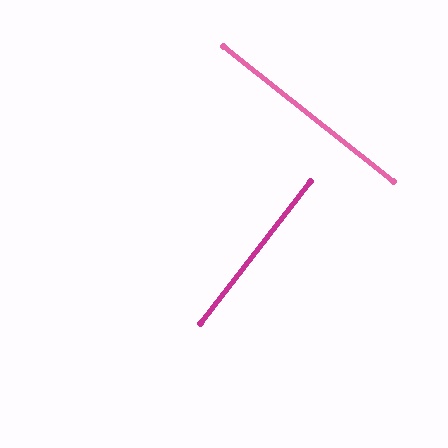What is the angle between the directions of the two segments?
Approximately 90 degrees.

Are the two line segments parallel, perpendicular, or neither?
Perpendicular — they meet at approximately 90°.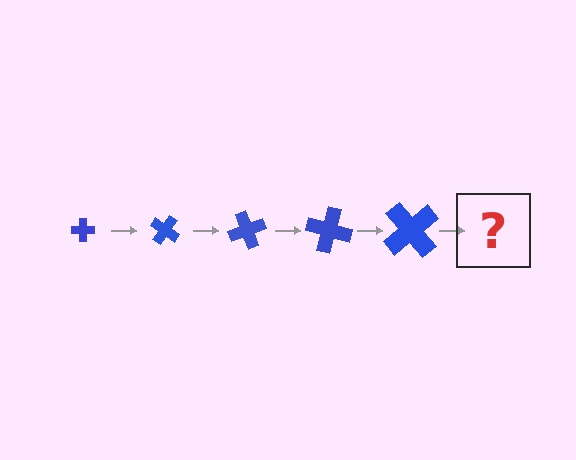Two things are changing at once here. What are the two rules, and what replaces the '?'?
The two rules are that the cross grows larger each step and it rotates 35 degrees each step. The '?' should be a cross, larger than the previous one and rotated 175 degrees from the start.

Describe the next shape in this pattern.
It should be a cross, larger than the previous one and rotated 175 degrees from the start.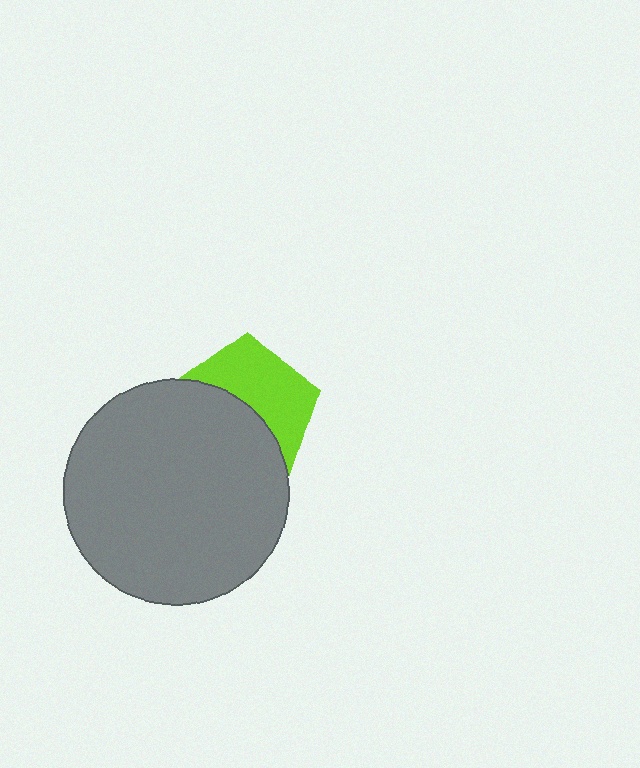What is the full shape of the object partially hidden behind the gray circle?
The partially hidden object is a lime pentagon.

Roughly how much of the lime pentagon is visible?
About half of it is visible (roughly 48%).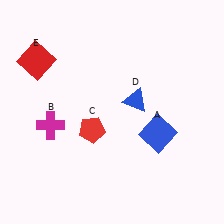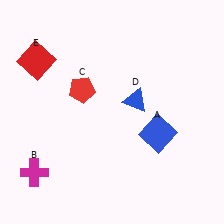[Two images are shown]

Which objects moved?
The objects that moved are: the magenta cross (B), the red pentagon (C).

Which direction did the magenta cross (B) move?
The magenta cross (B) moved down.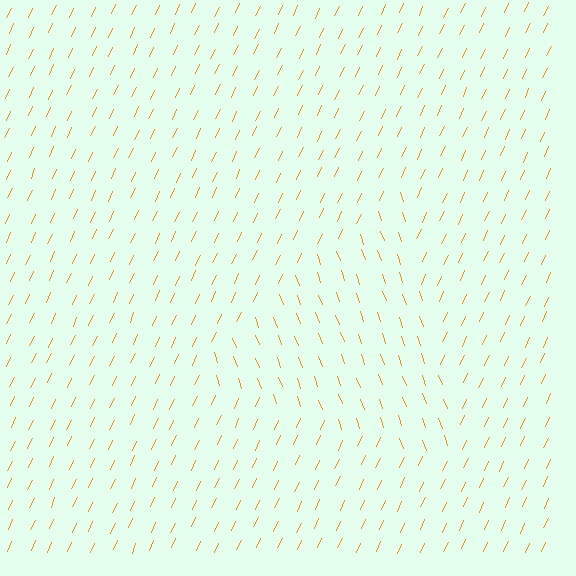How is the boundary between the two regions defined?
The boundary is defined purely by a change in line orientation (approximately 45 degrees difference). All lines are the same color and thickness.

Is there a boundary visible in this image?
Yes, there is a texture boundary formed by a change in line orientation.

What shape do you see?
I see a triangle.